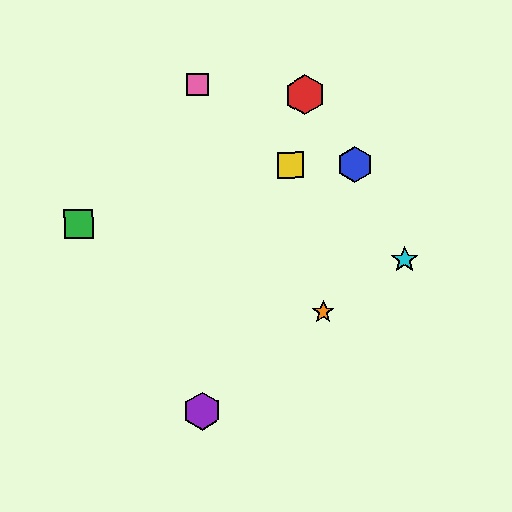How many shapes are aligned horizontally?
2 shapes (the blue hexagon, the yellow square) are aligned horizontally.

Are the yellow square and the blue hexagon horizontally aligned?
Yes, both are at y≈165.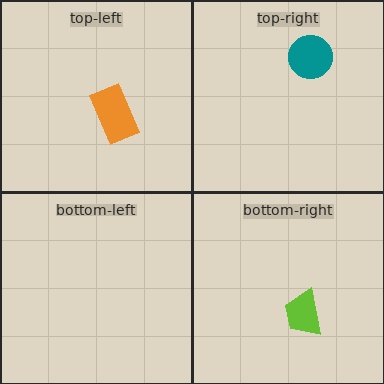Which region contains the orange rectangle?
The top-left region.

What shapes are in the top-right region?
The teal circle.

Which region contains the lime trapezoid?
The bottom-right region.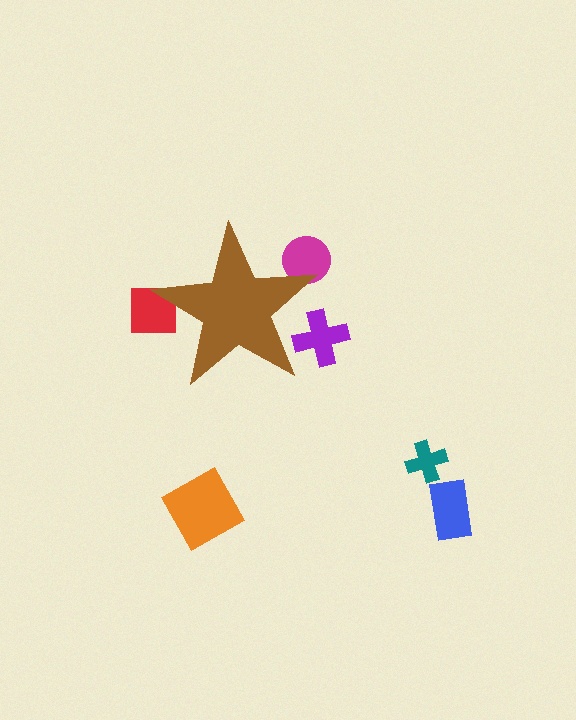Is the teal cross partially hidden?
No, the teal cross is fully visible.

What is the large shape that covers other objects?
A brown star.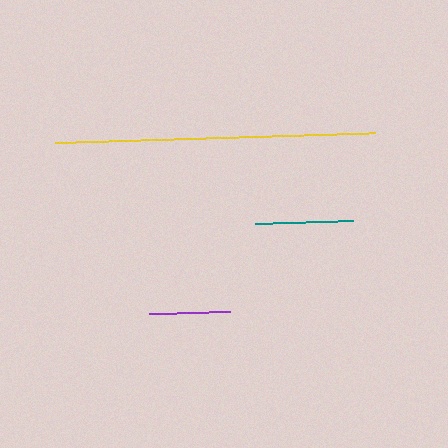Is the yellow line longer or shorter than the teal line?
The yellow line is longer than the teal line.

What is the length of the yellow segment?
The yellow segment is approximately 321 pixels long.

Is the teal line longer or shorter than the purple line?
The teal line is longer than the purple line.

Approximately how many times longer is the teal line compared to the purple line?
The teal line is approximately 1.2 times the length of the purple line.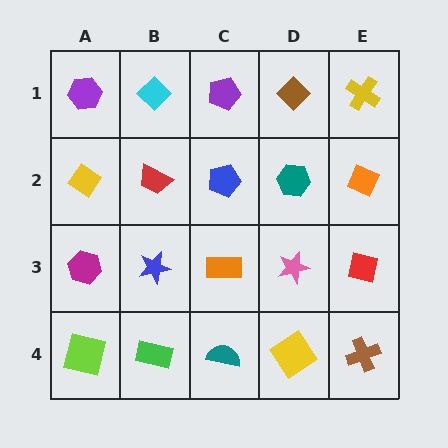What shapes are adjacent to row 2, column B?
A cyan diamond (row 1, column B), a blue star (row 3, column B), a yellow diamond (row 2, column A), a blue pentagon (row 2, column C).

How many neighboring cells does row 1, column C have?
3.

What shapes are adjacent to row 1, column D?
A teal hexagon (row 2, column D), a purple pentagon (row 1, column C), a yellow cross (row 1, column E).